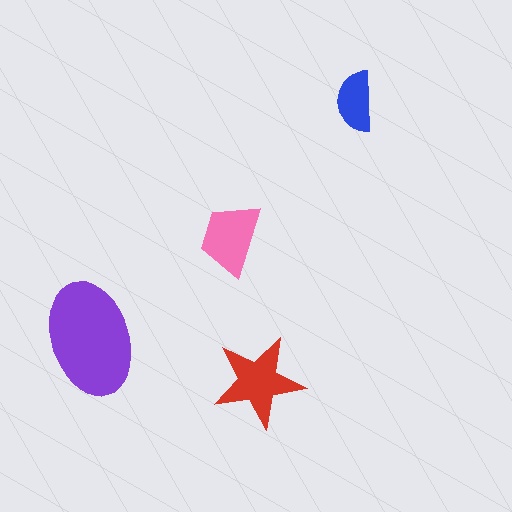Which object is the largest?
The purple ellipse.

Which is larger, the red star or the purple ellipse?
The purple ellipse.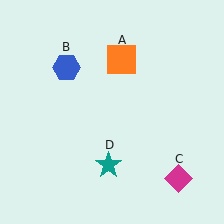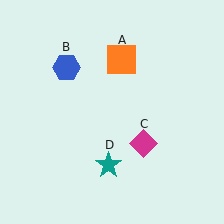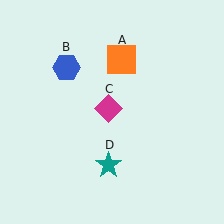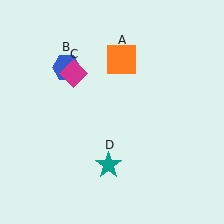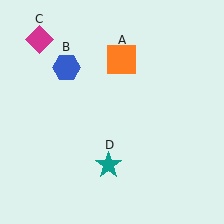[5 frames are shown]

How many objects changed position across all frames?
1 object changed position: magenta diamond (object C).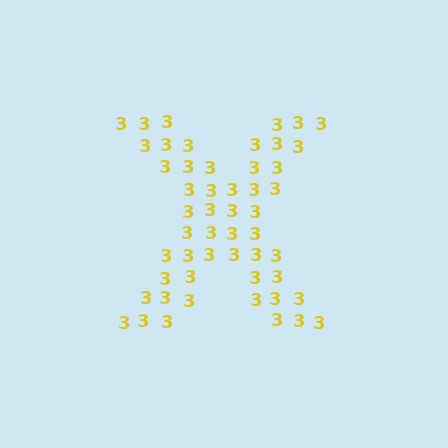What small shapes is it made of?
It is made of small digit 3's.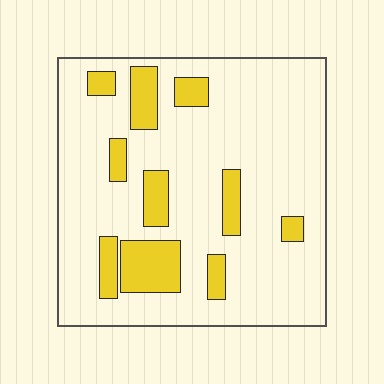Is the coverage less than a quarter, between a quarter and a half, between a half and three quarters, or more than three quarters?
Less than a quarter.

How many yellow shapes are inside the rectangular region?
10.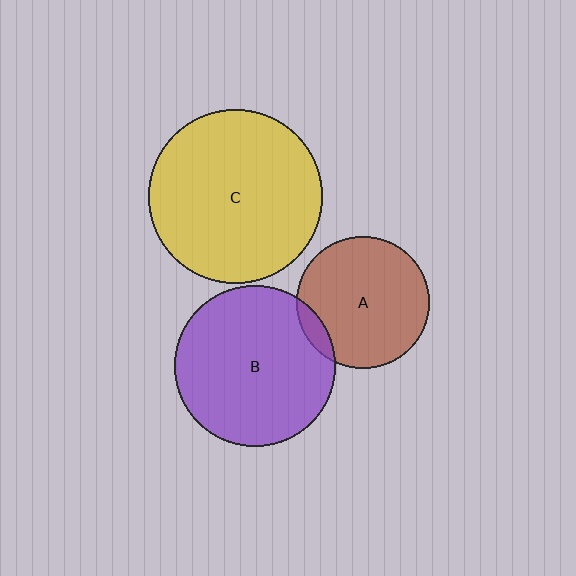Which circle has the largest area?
Circle C (yellow).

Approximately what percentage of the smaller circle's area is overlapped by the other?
Approximately 10%.